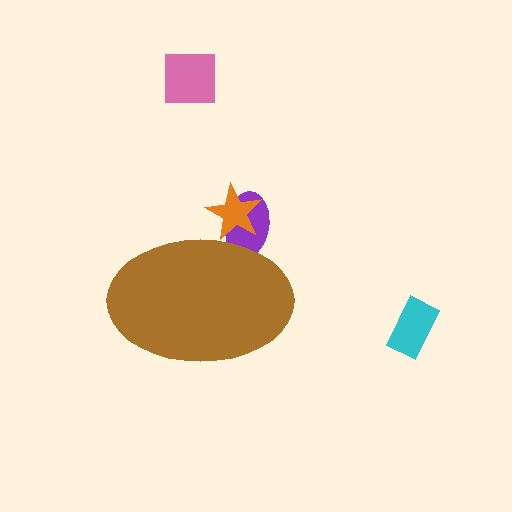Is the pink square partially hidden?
No, the pink square is fully visible.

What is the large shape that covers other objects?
A brown ellipse.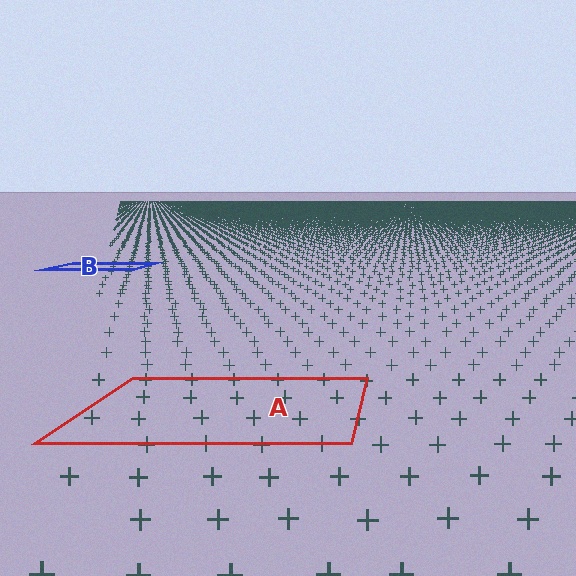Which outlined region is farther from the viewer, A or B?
Region B is farther from the viewer — the texture elements inside it appear smaller and more densely packed.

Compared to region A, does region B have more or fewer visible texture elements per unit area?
Region B has more texture elements per unit area — they are packed more densely because it is farther away.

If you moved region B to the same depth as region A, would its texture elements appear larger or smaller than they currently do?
They would appear larger. At a closer depth, the same texture elements are projected at a bigger on-screen size.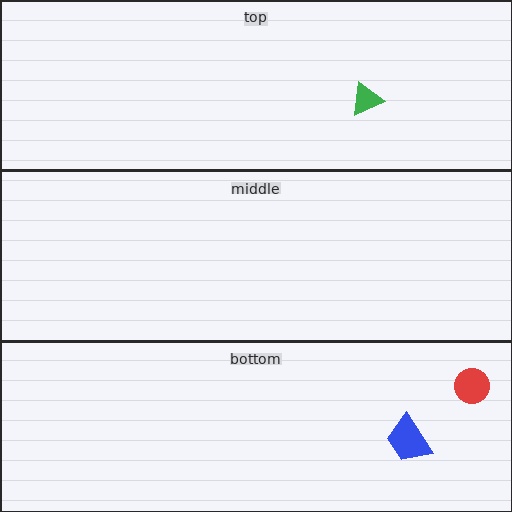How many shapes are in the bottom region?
2.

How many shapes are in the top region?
1.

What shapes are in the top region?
The green triangle.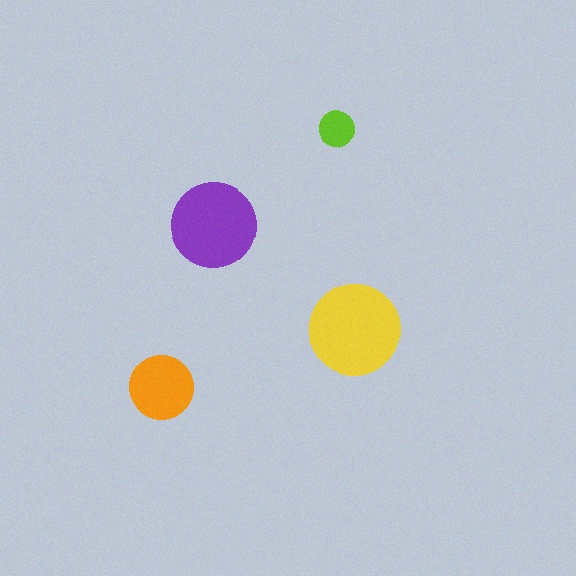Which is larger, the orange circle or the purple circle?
The purple one.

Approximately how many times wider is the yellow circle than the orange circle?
About 1.5 times wider.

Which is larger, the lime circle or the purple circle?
The purple one.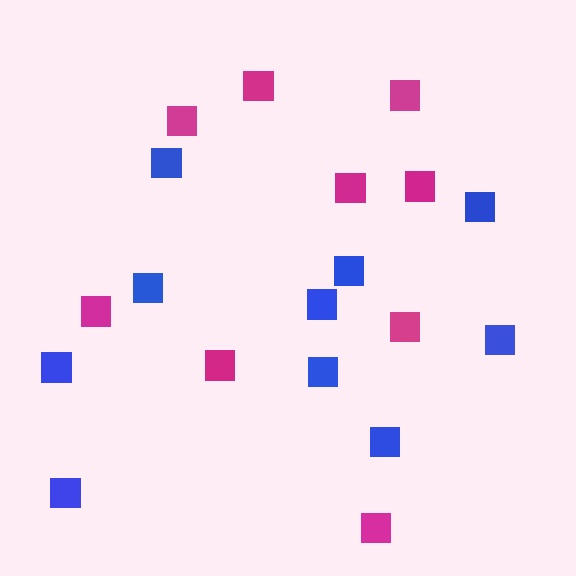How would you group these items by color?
There are 2 groups: one group of blue squares (10) and one group of magenta squares (9).